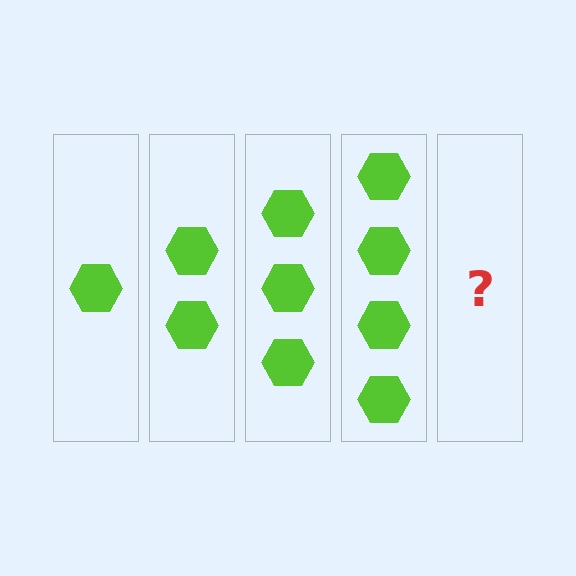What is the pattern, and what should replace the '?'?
The pattern is that each step adds one more hexagon. The '?' should be 5 hexagons.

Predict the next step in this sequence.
The next step is 5 hexagons.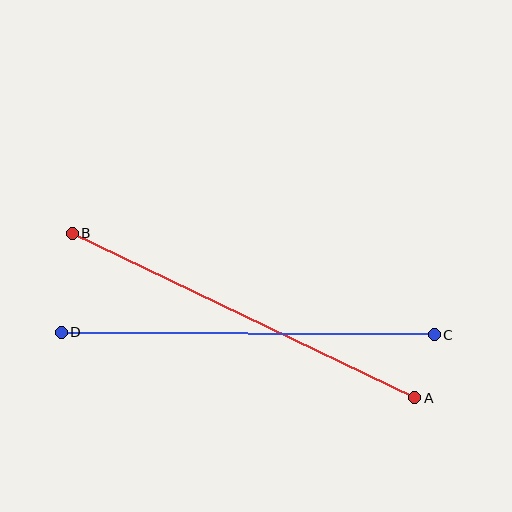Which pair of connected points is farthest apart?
Points A and B are farthest apart.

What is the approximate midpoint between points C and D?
The midpoint is at approximately (248, 334) pixels.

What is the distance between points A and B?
The distance is approximately 380 pixels.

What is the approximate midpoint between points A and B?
The midpoint is at approximately (243, 315) pixels.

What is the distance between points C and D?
The distance is approximately 373 pixels.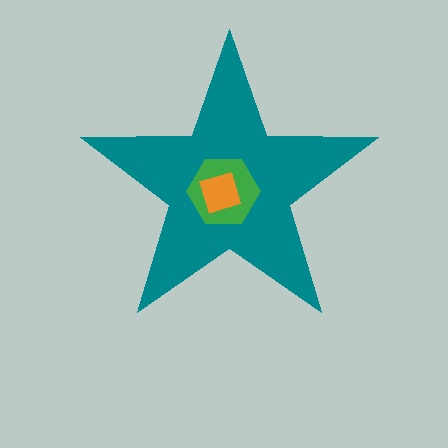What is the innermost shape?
The orange diamond.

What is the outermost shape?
The teal star.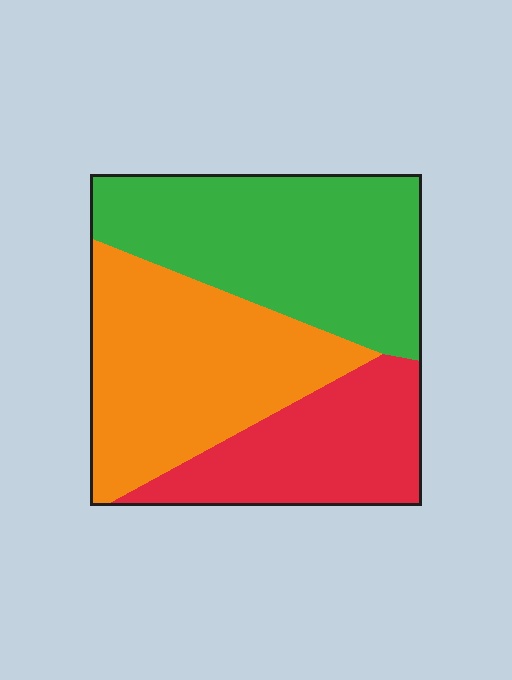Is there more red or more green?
Green.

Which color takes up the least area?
Red, at roughly 25%.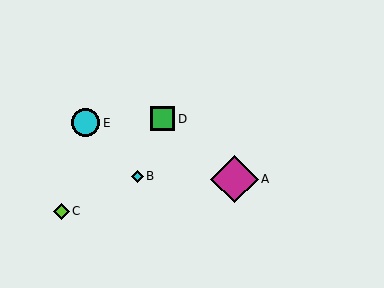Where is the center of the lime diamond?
The center of the lime diamond is at (62, 211).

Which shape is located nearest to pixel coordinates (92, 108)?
The cyan circle (labeled E) at (86, 123) is nearest to that location.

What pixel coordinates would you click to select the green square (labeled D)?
Click at (163, 119) to select the green square D.